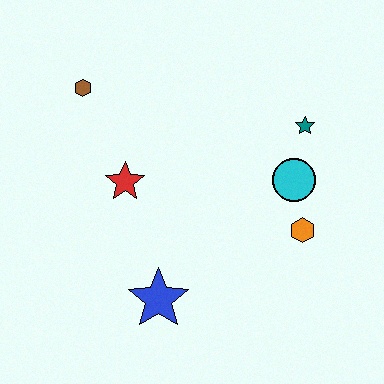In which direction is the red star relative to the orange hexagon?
The red star is to the left of the orange hexagon.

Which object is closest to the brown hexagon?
The red star is closest to the brown hexagon.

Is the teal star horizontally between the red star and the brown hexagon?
No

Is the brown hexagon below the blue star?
No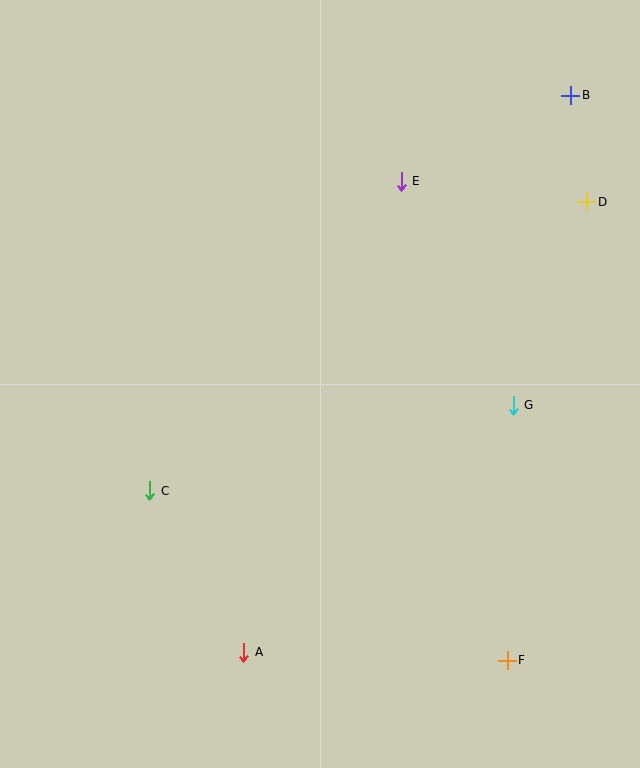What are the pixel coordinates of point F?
Point F is at (507, 660).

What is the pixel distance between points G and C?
The distance between G and C is 373 pixels.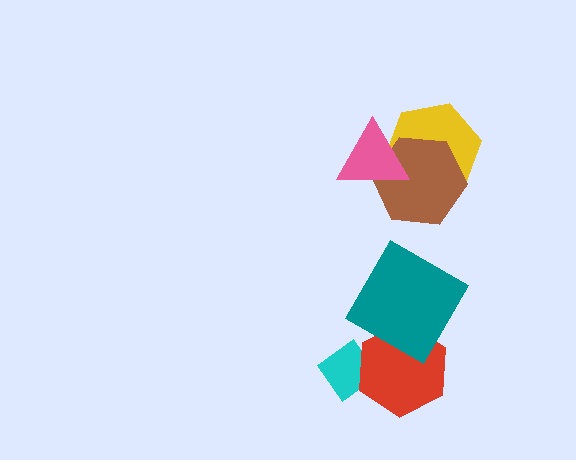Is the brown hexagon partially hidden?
Yes, it is partially covered by another shape.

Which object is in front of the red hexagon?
The teal square is in front of the red hexagon.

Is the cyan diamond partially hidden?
Yes, it is partially covered by another shape.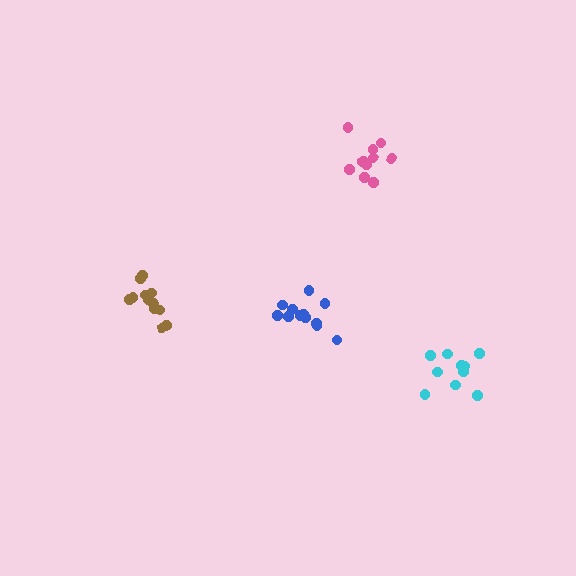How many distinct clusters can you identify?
There are 4 distinct clusters.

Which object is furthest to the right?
The cyan cluster is rightmost.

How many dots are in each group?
Group 1: 10 dots, Group 2: 12 dots, Group 3: 12 dots, Group 4: 10 dots (44 total).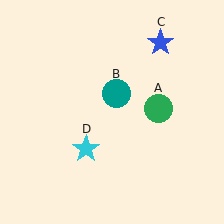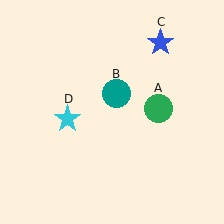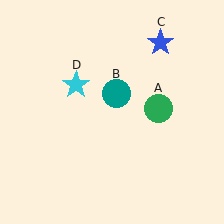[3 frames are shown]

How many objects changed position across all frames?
1 object changed position: cyan star (object D).